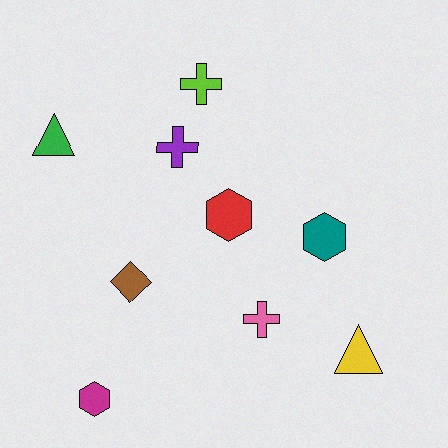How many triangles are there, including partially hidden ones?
There are 2 triangles.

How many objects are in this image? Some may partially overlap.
There are 9 objects.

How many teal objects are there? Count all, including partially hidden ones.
There is 1 teal object.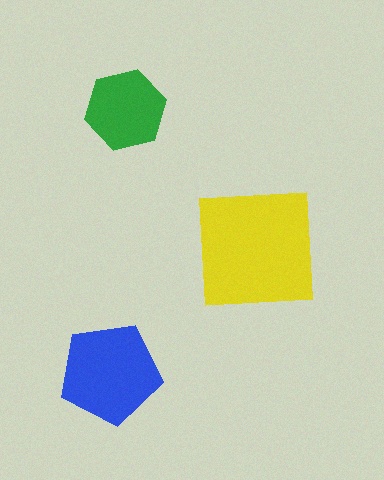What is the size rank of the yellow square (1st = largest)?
1st.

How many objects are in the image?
There are 3 objects in the image.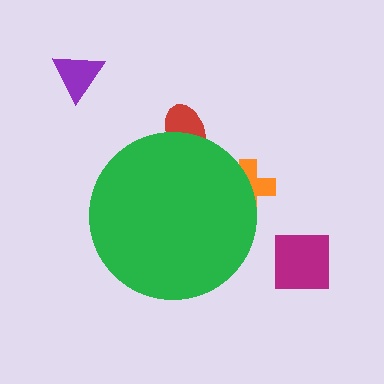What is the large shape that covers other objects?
A green circle.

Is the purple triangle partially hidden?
No, the purple triangle is fully visible.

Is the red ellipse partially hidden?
Yes, the red ellipse is partially hidden behind the green circle.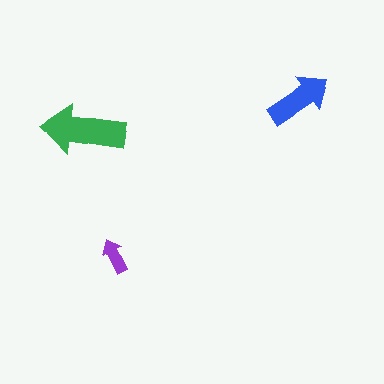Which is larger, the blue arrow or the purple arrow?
The blue one.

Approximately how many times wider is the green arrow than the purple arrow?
About 2.5 times wider.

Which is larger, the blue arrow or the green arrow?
The green one.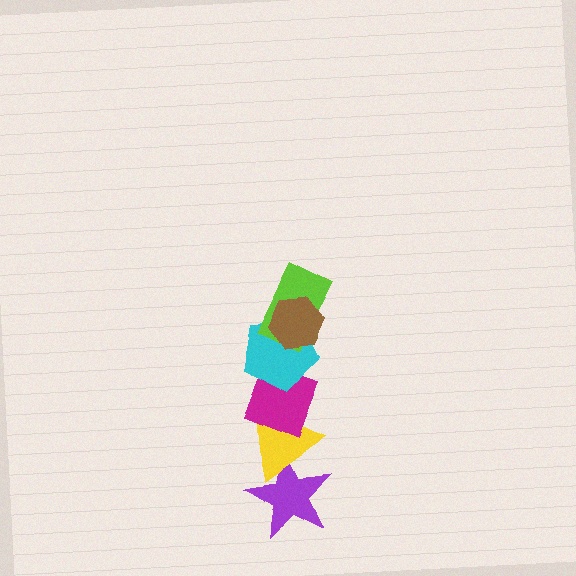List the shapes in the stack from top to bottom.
From top to bottom: the brown hexagon, the lime rectangle, the cyan pentagon, the magenta diamond, the yellow triangle, the purple star.